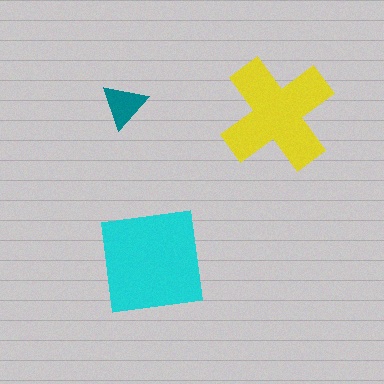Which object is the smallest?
The teal triangle.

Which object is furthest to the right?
The yellow cross is rightmost.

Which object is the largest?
The cyan square.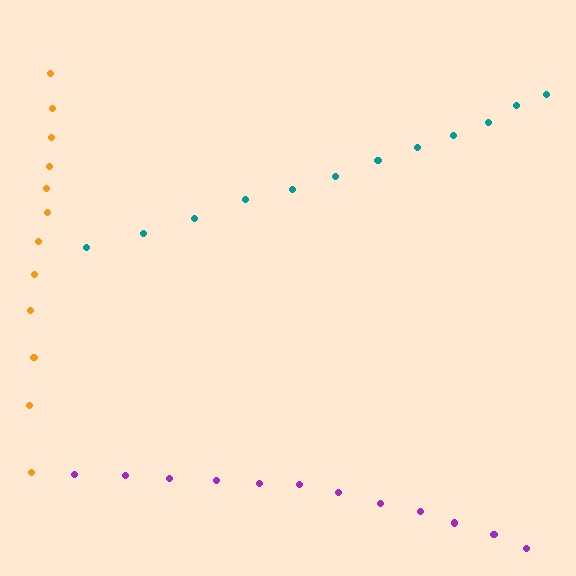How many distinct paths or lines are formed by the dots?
There are 3 distinct paths.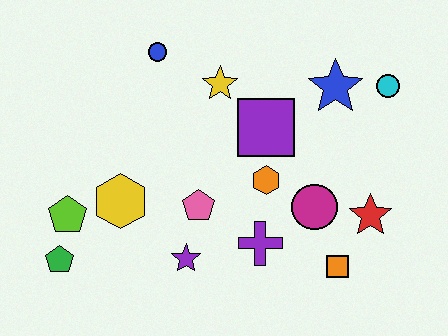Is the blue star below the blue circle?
Yes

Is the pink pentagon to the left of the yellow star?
Yes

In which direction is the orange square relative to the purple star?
The orange square is to the right of the purple star.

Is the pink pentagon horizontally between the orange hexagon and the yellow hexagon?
Yes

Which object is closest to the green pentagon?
The lime pentagon is closest to the green pentagon.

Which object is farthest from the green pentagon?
The cyan circle is farthest from the green pentagon.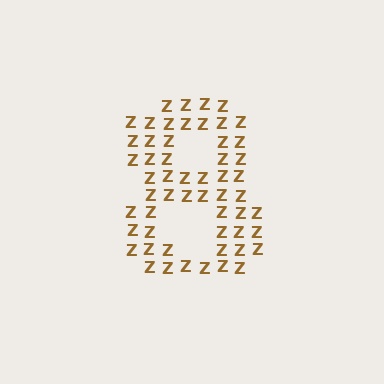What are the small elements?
The small elements are letter Z's.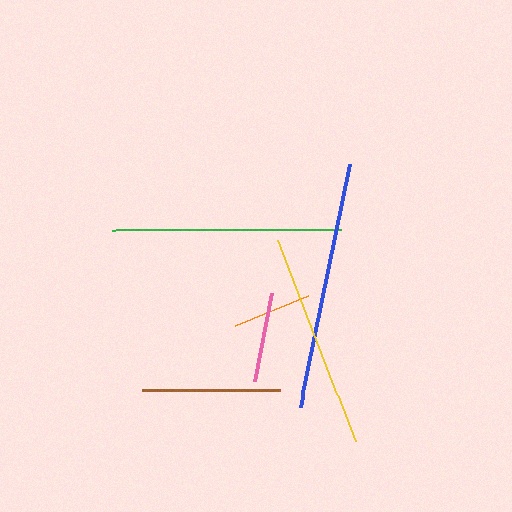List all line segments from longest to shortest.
From longest to shortest: blue, green, yellow, brown, pink, orange.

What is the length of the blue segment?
The blue segment is approximately 249 pixels long.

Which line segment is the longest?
The blue line is the longest at approximately 249 pixels.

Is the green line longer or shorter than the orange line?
The green line is longer than the orange line.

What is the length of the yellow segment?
The yellow segment is approximately 215 pixels long.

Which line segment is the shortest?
The orange line is the shortest at approximately 79 pixels.